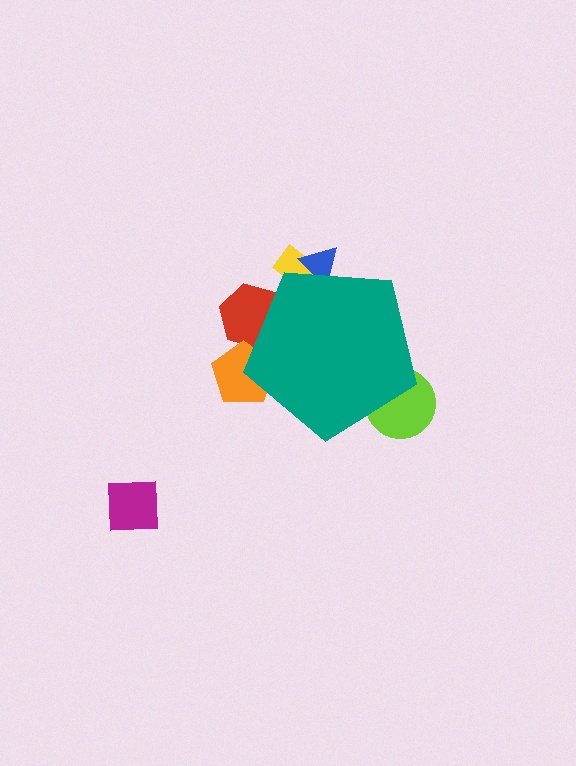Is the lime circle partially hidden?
Yes, the lime circle is partially hidden behind the teal pentagon.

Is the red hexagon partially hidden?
Yes, the red hexagon is partially hidden behind the teal pentagon.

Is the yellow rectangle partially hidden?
Yes, the yellow rectangle is partially hidden behind the teal pentagon.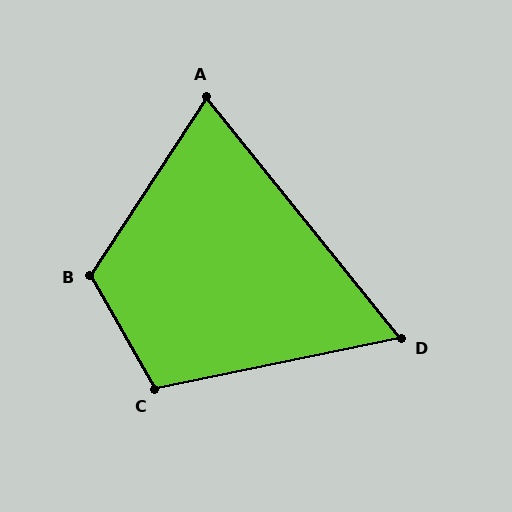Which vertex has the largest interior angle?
B, at approximately 117 degrees.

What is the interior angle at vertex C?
Approximately 108 degrees (obtuse).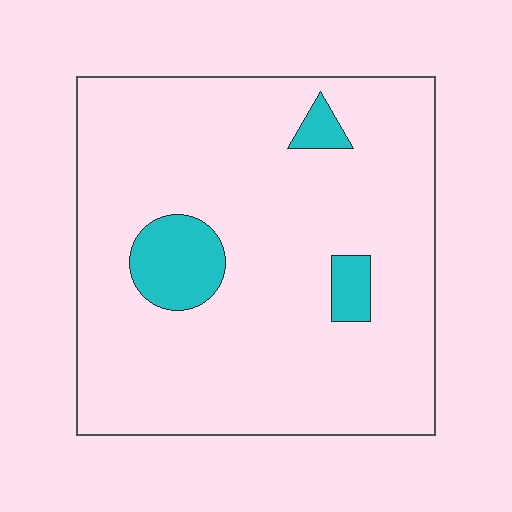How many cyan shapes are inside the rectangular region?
3.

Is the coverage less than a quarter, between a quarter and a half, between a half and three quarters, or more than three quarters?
Less than a quarter.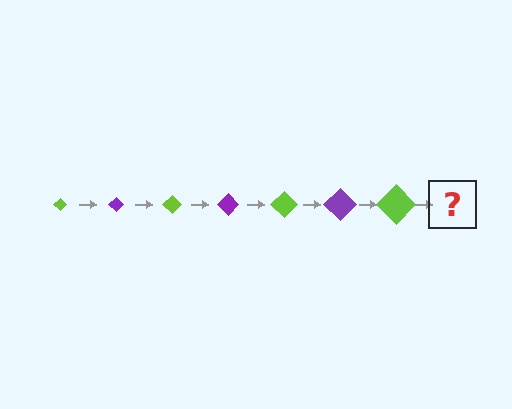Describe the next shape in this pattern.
It should be a purple diamond, larger than the previous one.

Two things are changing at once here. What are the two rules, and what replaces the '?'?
The two rules are that the diamond grows larger each step and the color cycles through lime and purple. The '?' should be a purple diamond, larger than the previous one.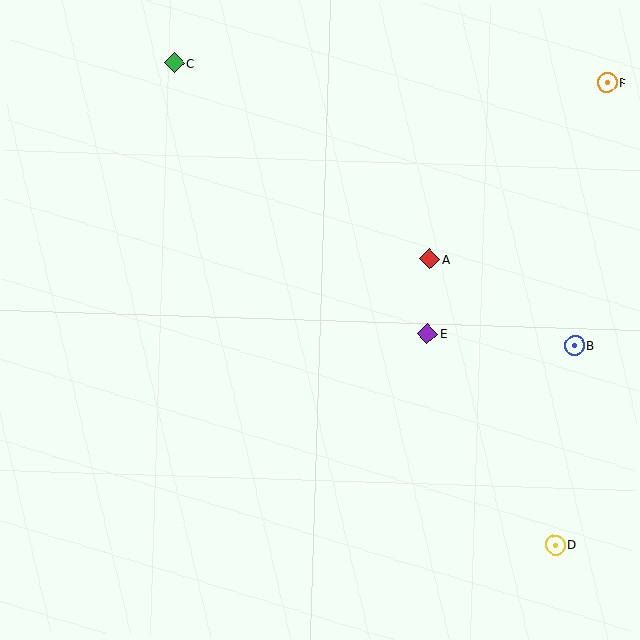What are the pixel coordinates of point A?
Point A is at (430, 259).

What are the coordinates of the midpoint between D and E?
The midpoint between D and E is at (491, 439).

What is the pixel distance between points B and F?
The distance between B and F is 265 pixels.